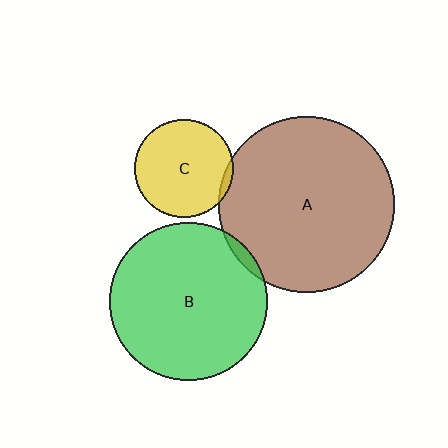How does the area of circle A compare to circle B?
Approximately 1.2 times.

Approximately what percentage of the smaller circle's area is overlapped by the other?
Approximately 5%.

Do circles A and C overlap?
Yes.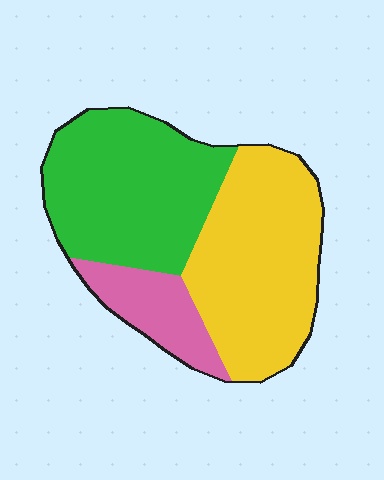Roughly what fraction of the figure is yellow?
Yellow covers 43% of the figure.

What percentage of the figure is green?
Green covers around 40% of the figure.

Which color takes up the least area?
Pink, at roughly 15%.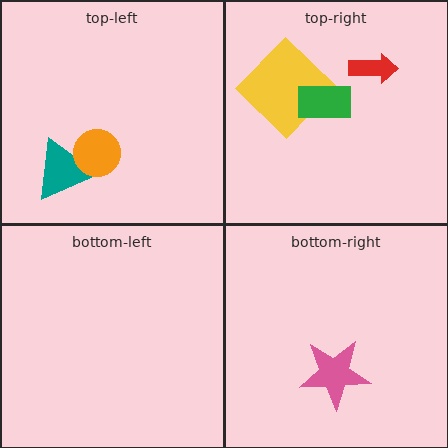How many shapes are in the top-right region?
3.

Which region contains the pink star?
The bottom-right region.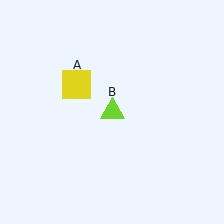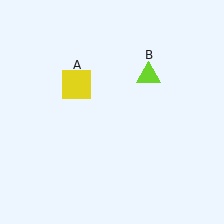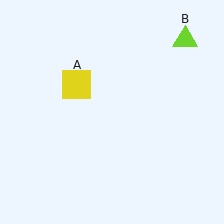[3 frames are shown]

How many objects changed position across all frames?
1 object changed position: lime triangle (object B).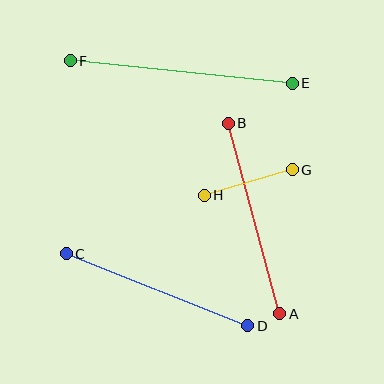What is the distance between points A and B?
The distance is approximately 197 pixels.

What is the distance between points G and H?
The distance is approximately 92 pixels.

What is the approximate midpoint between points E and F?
The midpoint is at approximately (181, 72) pixels.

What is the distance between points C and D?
The distance is approximately 196 pixels.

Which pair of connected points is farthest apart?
Points E and F are farthest apart.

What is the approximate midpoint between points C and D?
The midpoint is at approximately (157, 290) pixels.